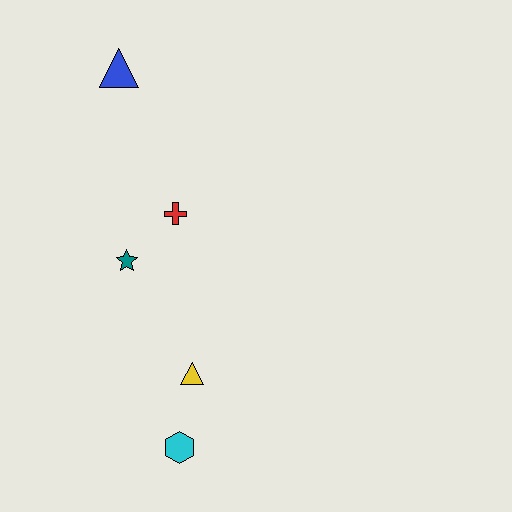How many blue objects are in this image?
There is 1 blue object.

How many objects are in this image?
There are 5 objects.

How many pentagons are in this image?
There are no pentagons.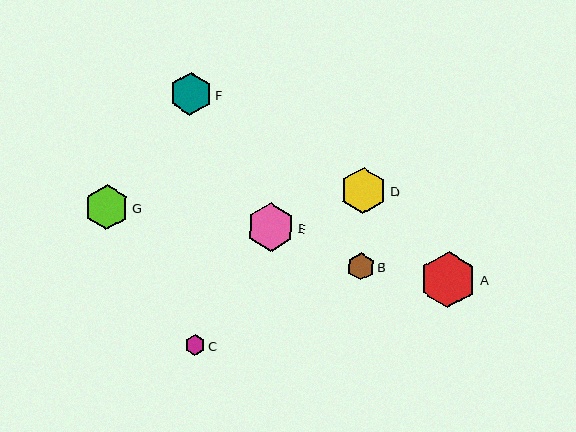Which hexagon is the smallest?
Hexagon C is the smallest with a size of approximately 20 pixels.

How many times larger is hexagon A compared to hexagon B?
Hexagon A is approximately 2.1 times the size of hexagon B.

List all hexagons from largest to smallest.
From largest to smallest: A, E, D, G, F, B, C.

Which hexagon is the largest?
Hexagon A is the largest with a size of approximately 57 pixels.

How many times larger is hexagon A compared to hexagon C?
Hexagon A is approximately 2.8 times the size of hexagon C.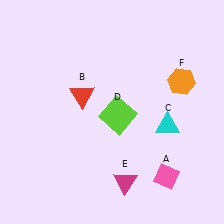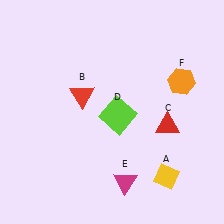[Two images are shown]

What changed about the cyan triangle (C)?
In Image 1, C is cyan. In Image 2, it changed to red.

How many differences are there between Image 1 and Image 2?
There are 2 differences between the two images.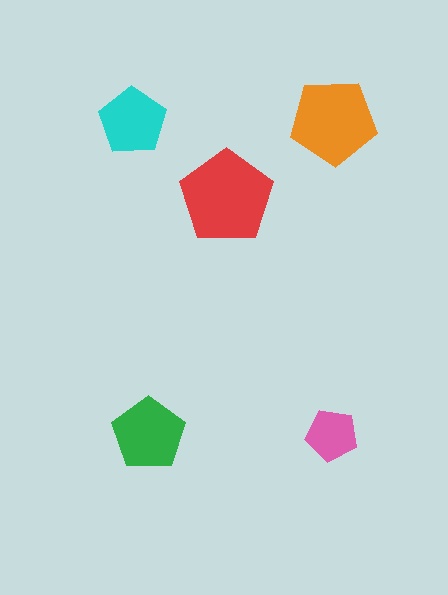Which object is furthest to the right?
The orange pentagon is rightmost.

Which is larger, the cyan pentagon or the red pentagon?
The red one.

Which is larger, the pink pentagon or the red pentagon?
The red one.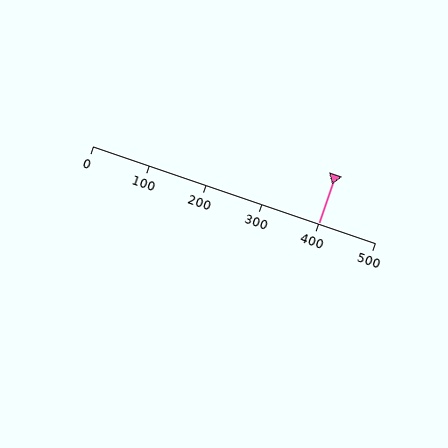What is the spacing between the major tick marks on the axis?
The major ticks are spaced 100 apart.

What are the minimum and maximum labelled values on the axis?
The axis runs from 0 to 500.